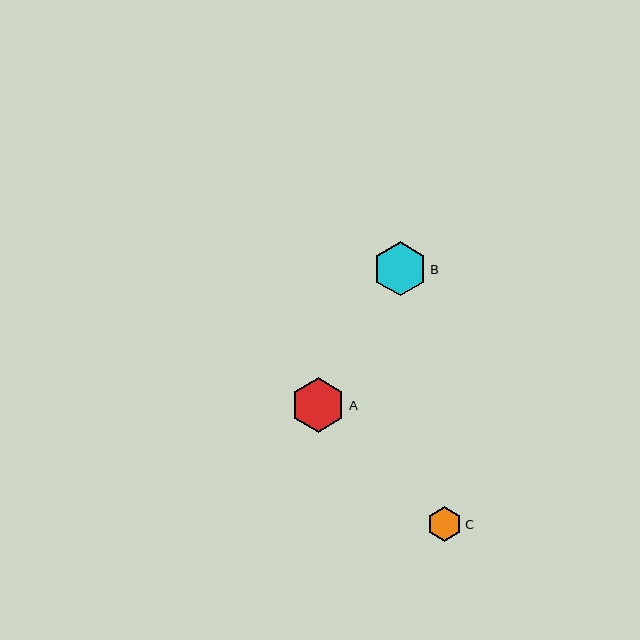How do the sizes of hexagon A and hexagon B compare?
Hexagon A and hexagon B are approximately the same size.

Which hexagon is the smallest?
Hexagon C is the smallest with a size of approximately 35 pixels.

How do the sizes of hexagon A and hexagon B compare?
Hexagon A and hexagon B are approximately the same size.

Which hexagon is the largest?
Hexagon A is the largest with a size of approximately 54 pixels.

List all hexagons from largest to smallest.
From largest to smallest: A, B, C.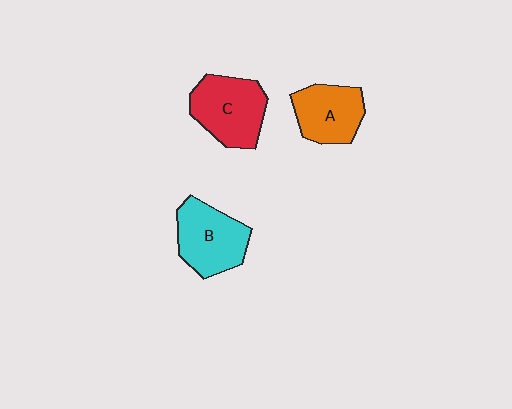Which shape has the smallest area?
Shape A (orange).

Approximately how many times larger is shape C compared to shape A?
Approximately 1.2 times.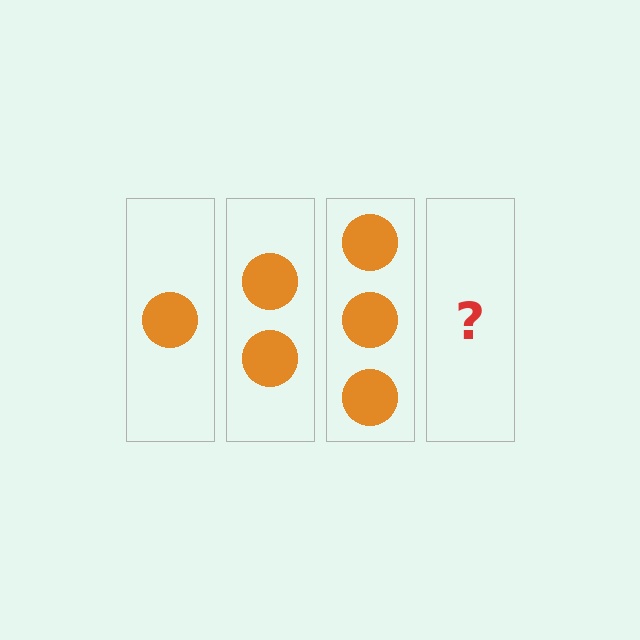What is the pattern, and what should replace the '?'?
The pattern is that each step adds one more circle. The '?' should be 4 circles.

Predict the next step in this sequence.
The next step is 4 circles.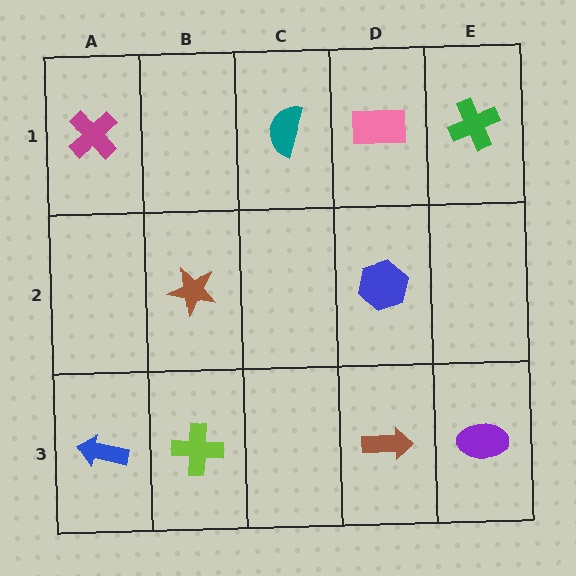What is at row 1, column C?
A teal semicircle.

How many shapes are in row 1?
4 shapes.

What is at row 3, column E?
A purple ellipse.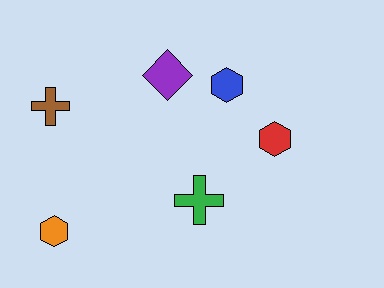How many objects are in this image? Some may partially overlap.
There are 6 objects.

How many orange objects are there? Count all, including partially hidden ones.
There is 1 orange object.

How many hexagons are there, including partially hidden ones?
There are 3 hexagons.